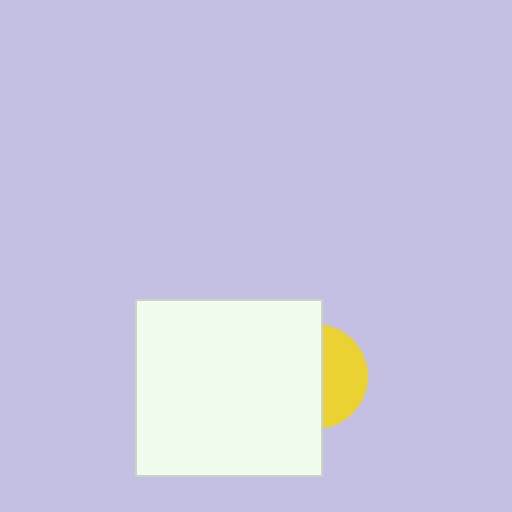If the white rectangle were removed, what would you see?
You would see the complete yellow circle.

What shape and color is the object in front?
The object in front is a white rectangle.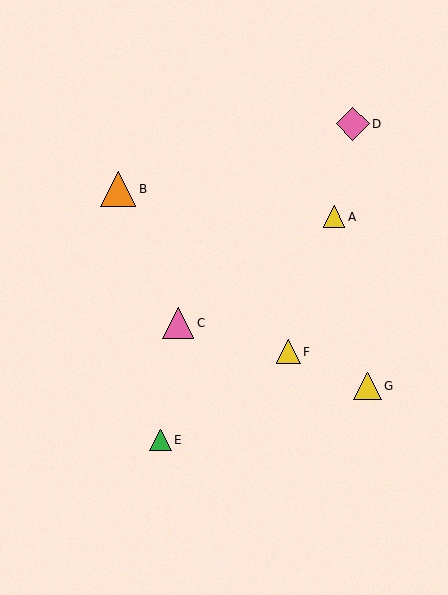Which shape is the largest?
The orange triangle (labeled B) is the largest.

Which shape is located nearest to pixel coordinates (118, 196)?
The orange triangle (labeled B) at (118, 189) is nearest to that location.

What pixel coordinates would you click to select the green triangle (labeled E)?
Click at (160, 440) to select the green triangle E.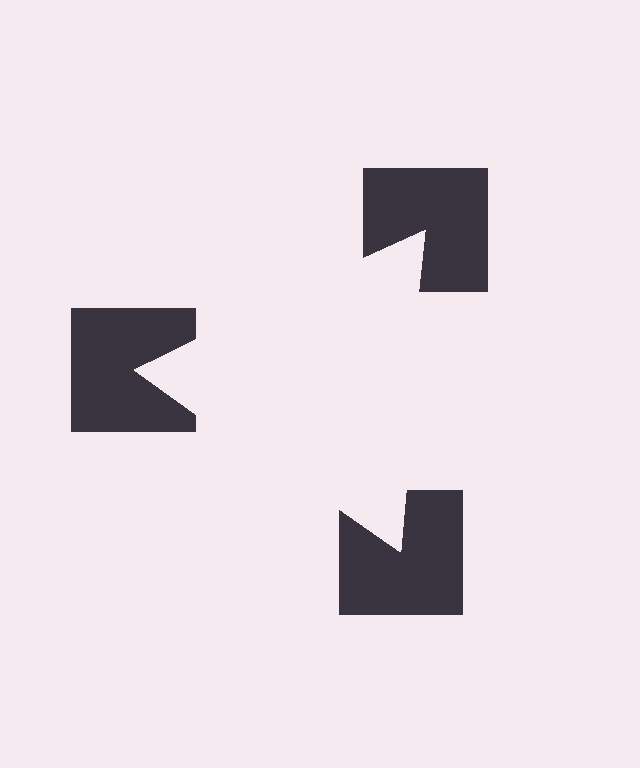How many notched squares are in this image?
There are 3 — one at each vertex of the illusory triangle.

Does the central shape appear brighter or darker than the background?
It typically appears slightly brighter than the background, even though no actual brightness change is drawn.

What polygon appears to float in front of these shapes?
An illusory triangle — its edges are inferred from the aligned wedge cuts in the notched squares, not physically drawn.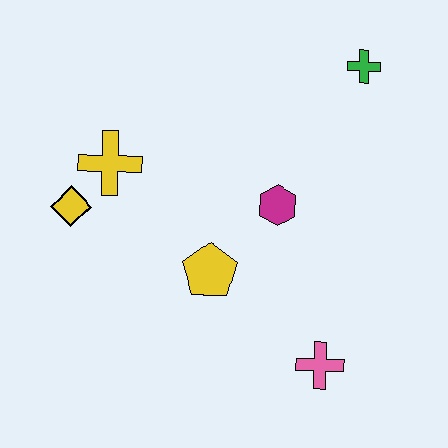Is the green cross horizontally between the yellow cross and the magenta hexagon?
No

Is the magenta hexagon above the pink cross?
Yes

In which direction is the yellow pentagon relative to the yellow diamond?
The yellow pentagon is to the right of the yellow diamond.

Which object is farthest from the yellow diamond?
The green cross is farthest from the yellow diamond.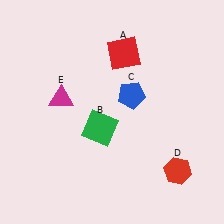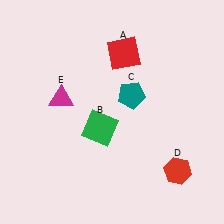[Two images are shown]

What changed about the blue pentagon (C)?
In Image 1, C is blue. In Image 2, it changed to teal.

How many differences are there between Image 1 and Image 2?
There is 1 difference between the two images.